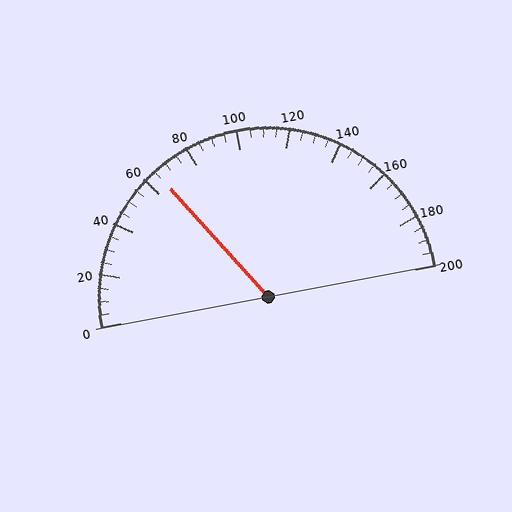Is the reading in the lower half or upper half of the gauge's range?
The reading is in the lower half of the range (0 to 200).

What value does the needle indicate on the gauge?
The needle indicates approximately 65.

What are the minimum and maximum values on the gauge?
The gauge ranges from 0 to 200.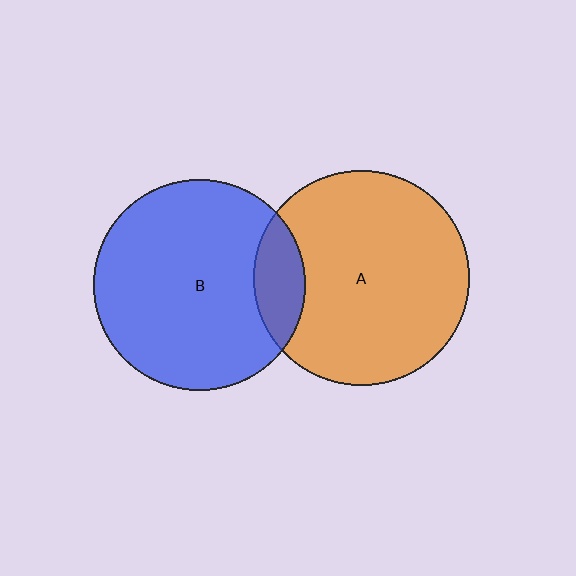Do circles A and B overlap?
Yes.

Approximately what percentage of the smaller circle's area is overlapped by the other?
Approximately 15%.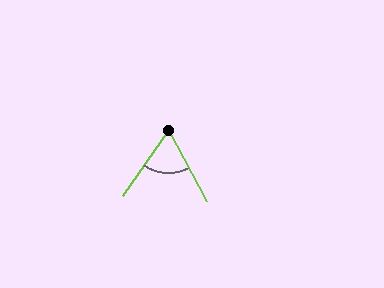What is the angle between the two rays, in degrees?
Approximately 63 degrees.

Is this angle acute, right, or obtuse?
It is acute.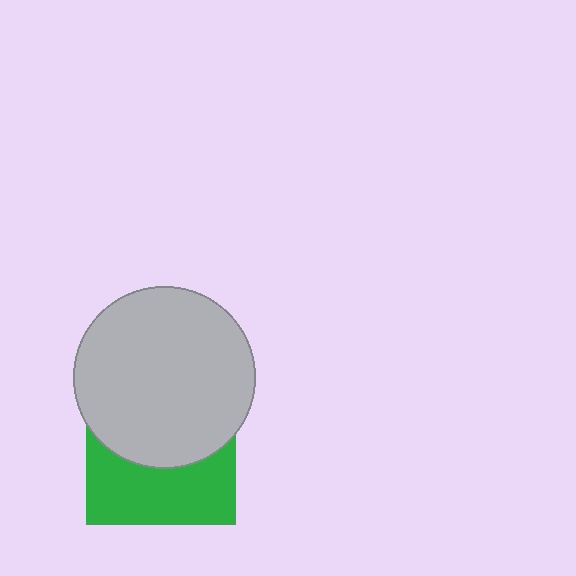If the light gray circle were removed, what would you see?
You would see the complete green square.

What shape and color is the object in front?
The object in front is a light gray circle.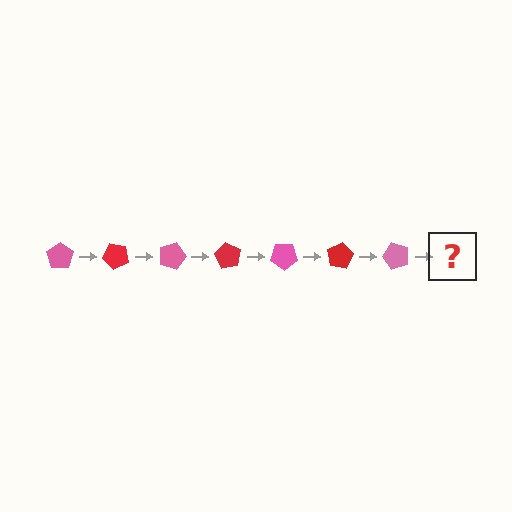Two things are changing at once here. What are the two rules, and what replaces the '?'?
The two rules are that it rotates 45 degrees each step and the color cycles through pink and red. The '?' should be a red pentagon, rotated 315 degrees from the start.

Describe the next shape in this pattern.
It should be a red pentagon, rotated 315 degrees from the start.